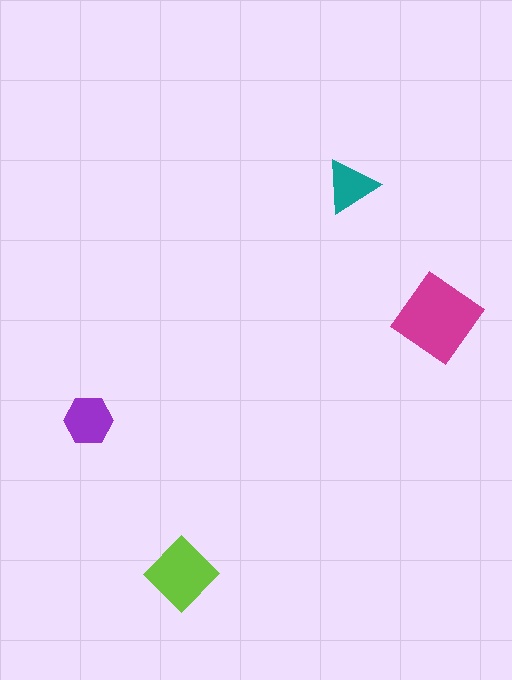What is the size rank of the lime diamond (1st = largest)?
2nd.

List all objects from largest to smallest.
The magenta diamond, the lime diamond, the purple hexagon, the teal triangle.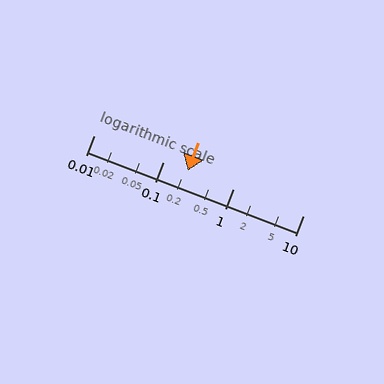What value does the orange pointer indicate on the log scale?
The pointer indicates approximately 0.22.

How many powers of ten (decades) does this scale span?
The scale spans 3 decades, from 0.01 to 10.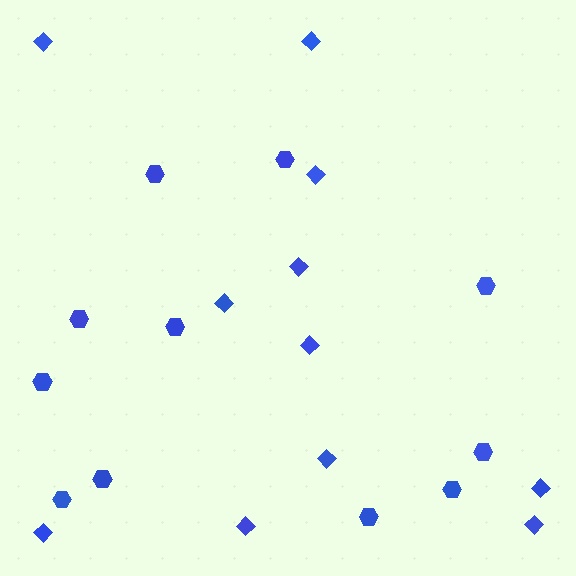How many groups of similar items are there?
There are 2 groups: one group of diamonds (11) and one group of hexagons (11).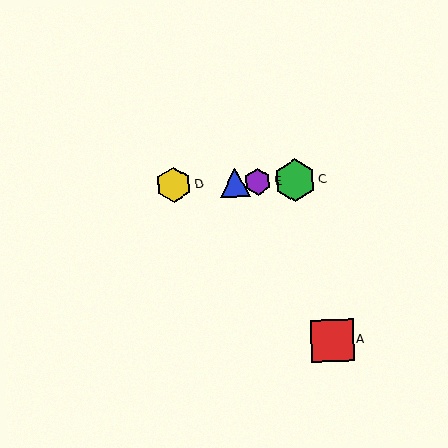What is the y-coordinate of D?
Object D is at y≈185.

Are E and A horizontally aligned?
No, E is at y≈182 and A is at y≈340.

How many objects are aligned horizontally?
4 objects (B, C, D, E) are aligned horizontally.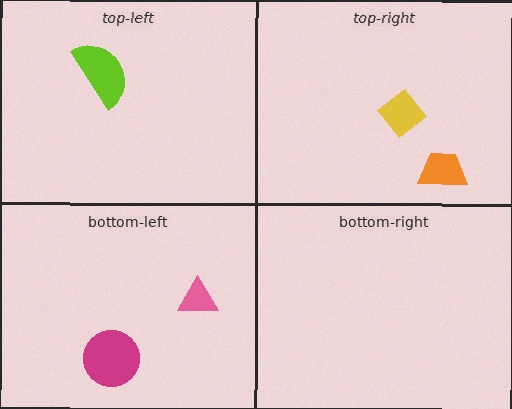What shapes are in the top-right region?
The orange trapezoid, the yellow diamond.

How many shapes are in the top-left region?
1.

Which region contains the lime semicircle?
The top-left region.